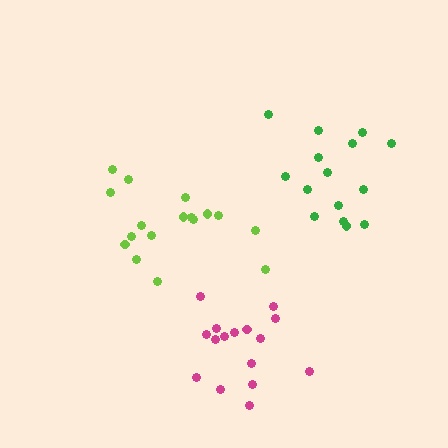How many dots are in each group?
Group 1: 17 dots, Group 2: 15 dots, Group 3: 16 dots (48 total).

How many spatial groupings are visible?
There are 3 spatial groupings.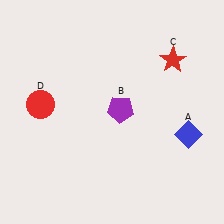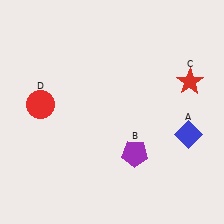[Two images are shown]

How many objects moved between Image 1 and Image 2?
2 objects moved between the two images.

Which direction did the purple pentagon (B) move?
The purple pentagon (B) moved down.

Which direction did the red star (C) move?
The red star (C) moved down.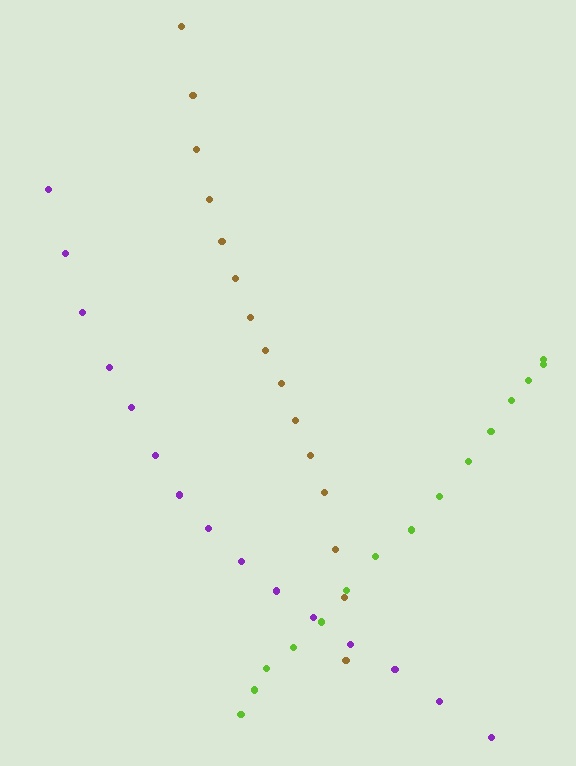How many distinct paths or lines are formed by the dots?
There are 3 distinct paths.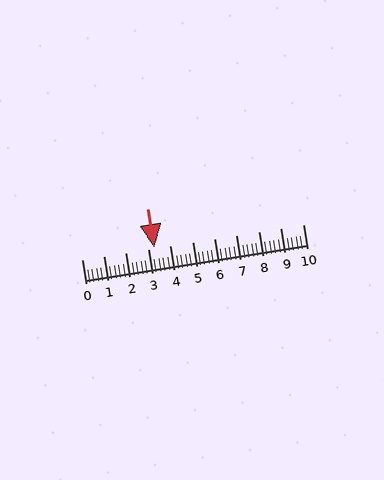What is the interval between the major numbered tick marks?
The major tick marks are spaced 1 units apart.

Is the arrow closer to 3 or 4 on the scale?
The arrow is closer to 3.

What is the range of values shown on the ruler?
The ruler shows values from 0 to 10.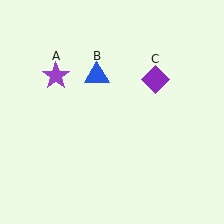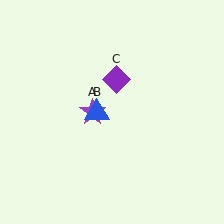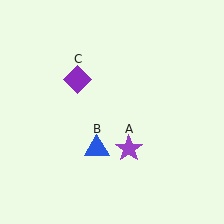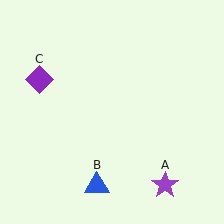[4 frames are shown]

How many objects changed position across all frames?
3 objects changed position: purple star (object A), blue triangle (object B), purple diamond (object C).